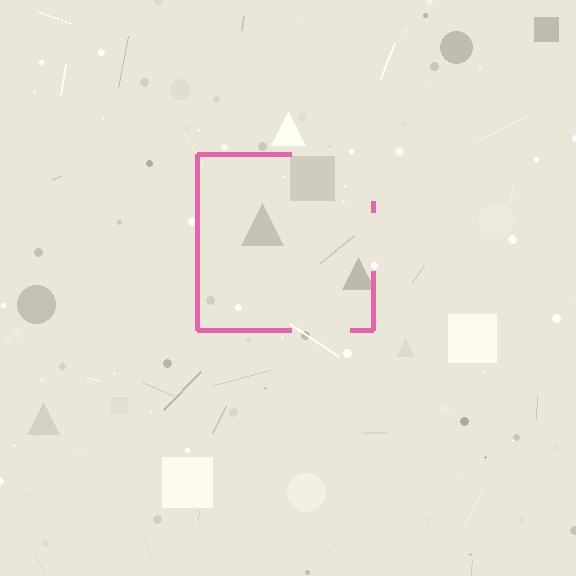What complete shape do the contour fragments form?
The contour fragments form a square.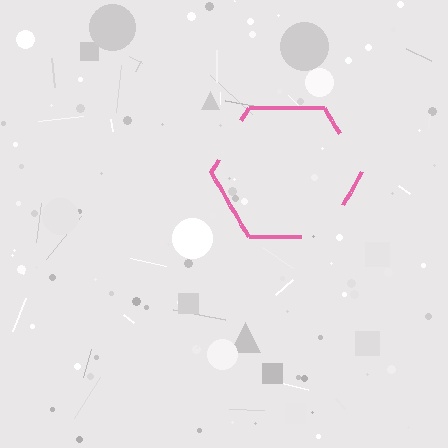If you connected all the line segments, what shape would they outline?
They would outline a hexagon.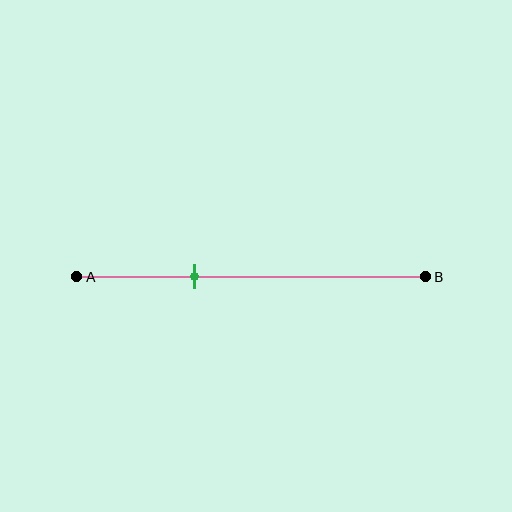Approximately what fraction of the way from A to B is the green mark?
The green mark is approximately 35% of the way from A to B.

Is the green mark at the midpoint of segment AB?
No, the mark is at about 35% from A, not at the 50% midpoint.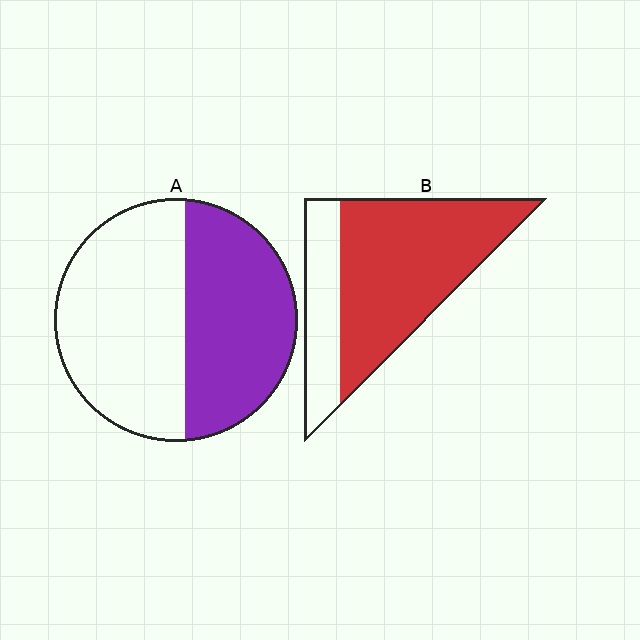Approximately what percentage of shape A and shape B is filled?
A is approximately 45% and B is approximately 75%.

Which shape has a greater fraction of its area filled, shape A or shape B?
Shape B.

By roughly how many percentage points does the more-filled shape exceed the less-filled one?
By roughly 25 percentage points (B over A).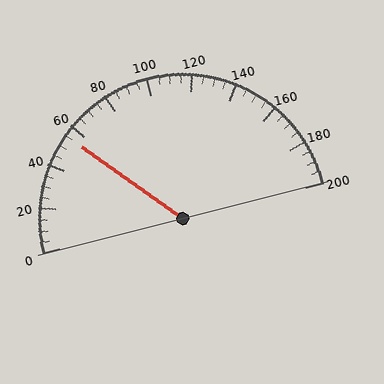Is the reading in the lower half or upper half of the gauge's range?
The reading is in the lower half of the range (0 to 200).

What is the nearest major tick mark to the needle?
The nearest major tick mark is 60.